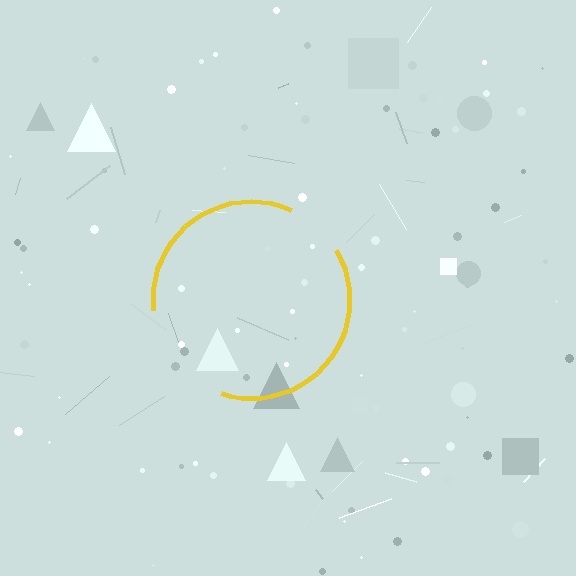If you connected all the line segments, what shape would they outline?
They would outline a circle.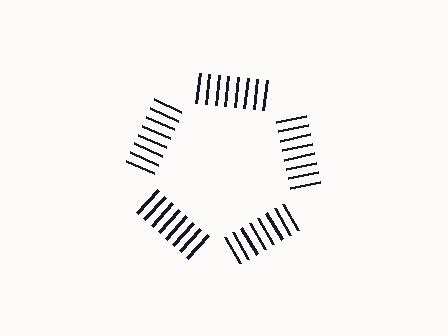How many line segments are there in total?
40 — 8 along each of the 5 edges.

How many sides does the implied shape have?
5 sides — the line-ends trace a pentagon.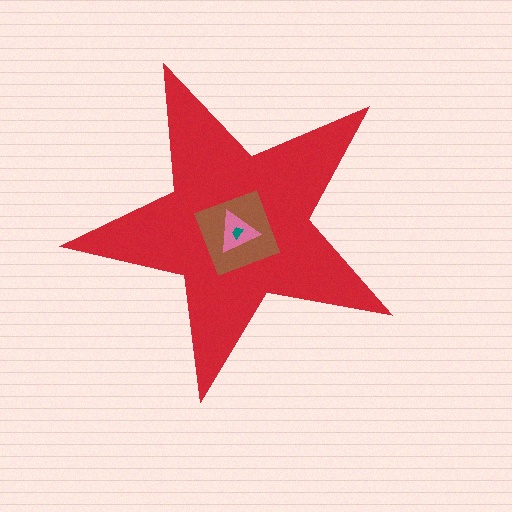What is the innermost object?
The teal trapezoid.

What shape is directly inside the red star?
The brown square.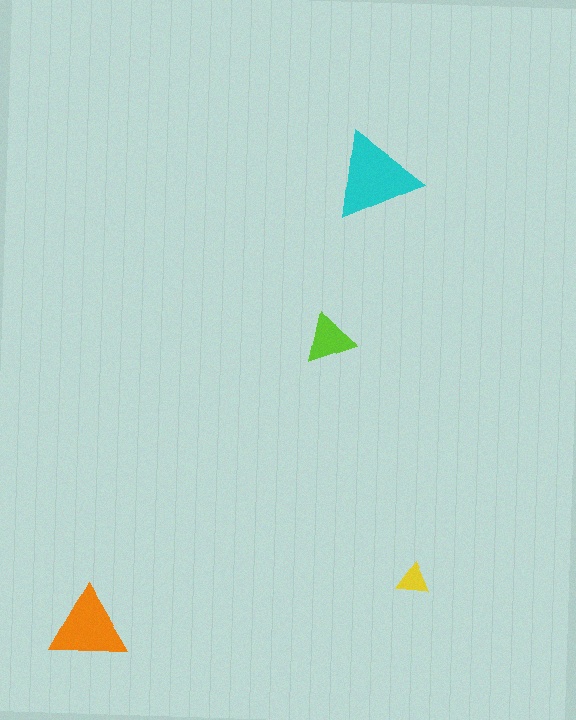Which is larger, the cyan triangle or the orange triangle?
The cyan one.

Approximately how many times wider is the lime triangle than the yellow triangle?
About 1.5 times wider.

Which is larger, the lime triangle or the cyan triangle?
The cyan one.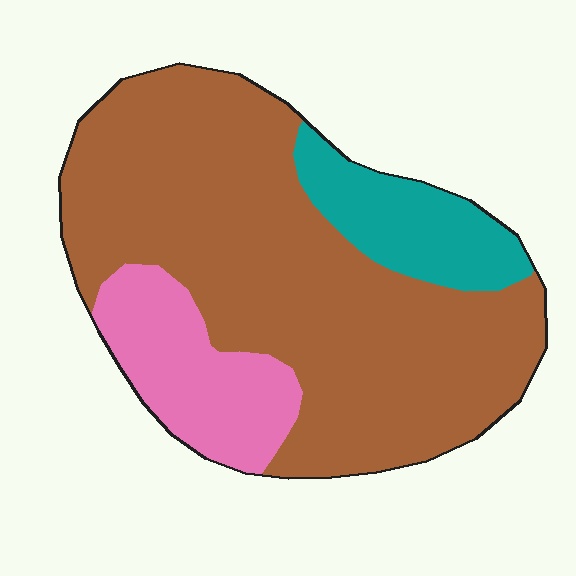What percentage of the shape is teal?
Teal takes up less than a quarter of the shape.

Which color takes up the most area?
Brown, at roughly 70%.